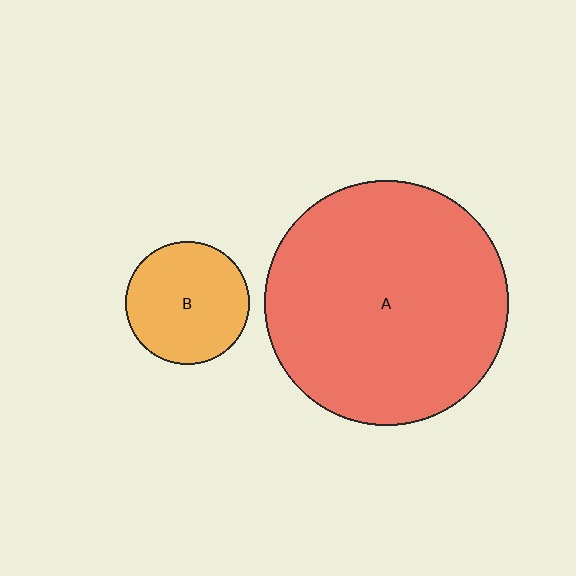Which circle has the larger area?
Circle A (red).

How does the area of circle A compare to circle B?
Approximately 3.9 times.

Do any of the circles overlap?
No, none of the circles overlap.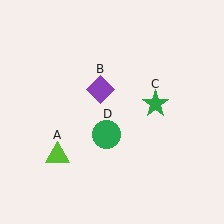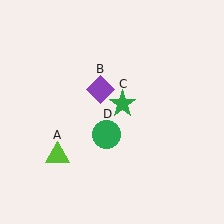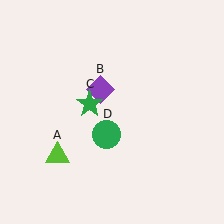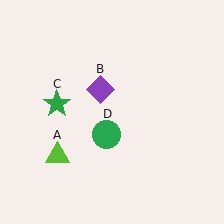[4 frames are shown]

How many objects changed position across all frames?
1 object changed position: green star (object C).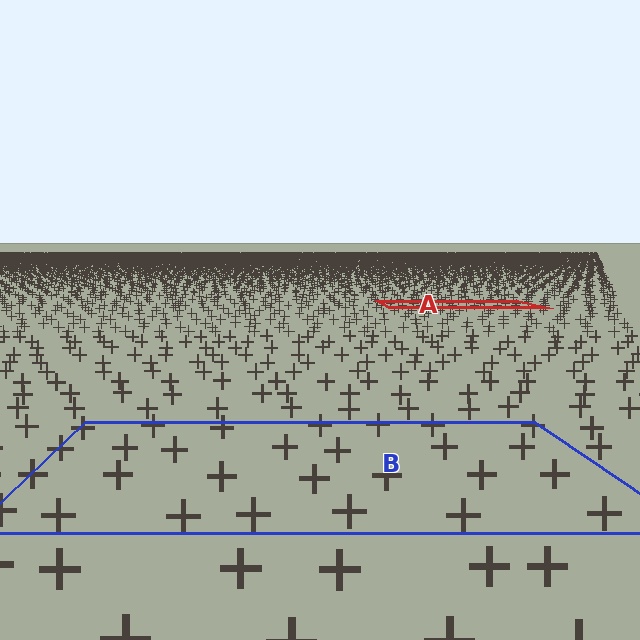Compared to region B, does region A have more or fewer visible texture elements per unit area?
Region A has more texture elements per unit area — they are packed more densely because it is farther away.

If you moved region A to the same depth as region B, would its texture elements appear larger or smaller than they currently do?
They would appear larger. At a closer depth, the same texture elements are projected at a bigger on-screen size.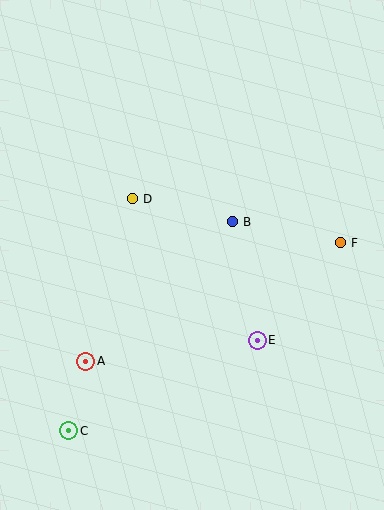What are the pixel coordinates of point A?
Point A is at (86, 361).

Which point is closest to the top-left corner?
Point D is closest to the top-left corner.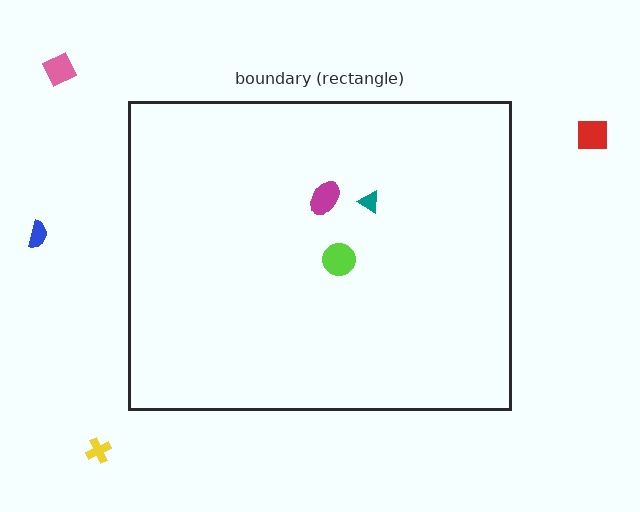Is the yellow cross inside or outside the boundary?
Outside.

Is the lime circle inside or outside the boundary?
Inside.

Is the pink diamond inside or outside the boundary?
Outside.